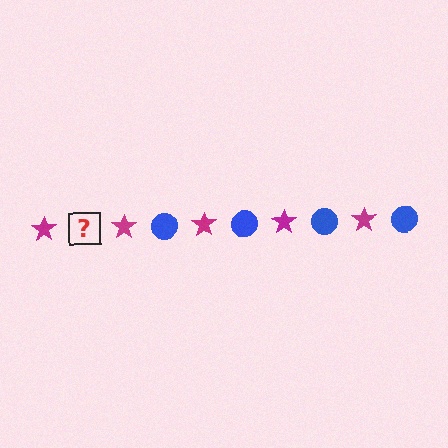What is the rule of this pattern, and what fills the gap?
The rule is that the pattern alternates between magenta star and blue circle. The gap should be filled with a blue circle.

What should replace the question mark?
The question mark should be replaced with a blue circle.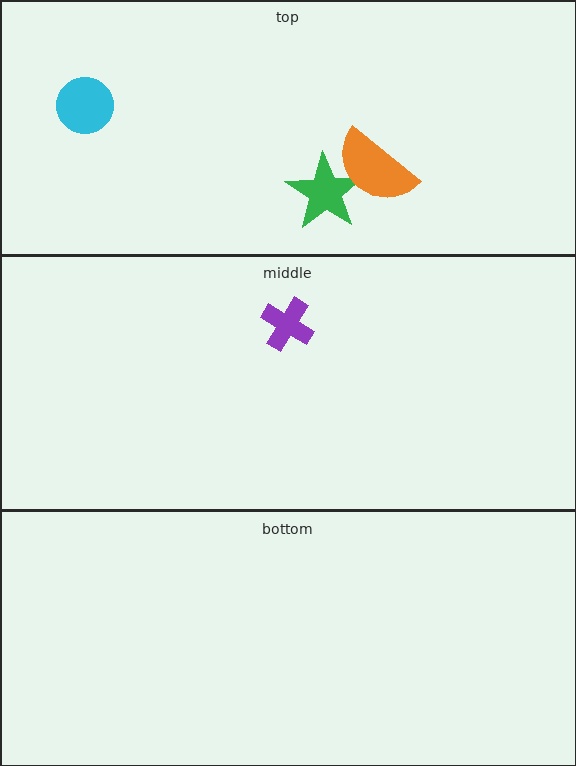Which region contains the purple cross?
The middle region.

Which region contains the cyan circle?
The top region.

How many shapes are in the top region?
3.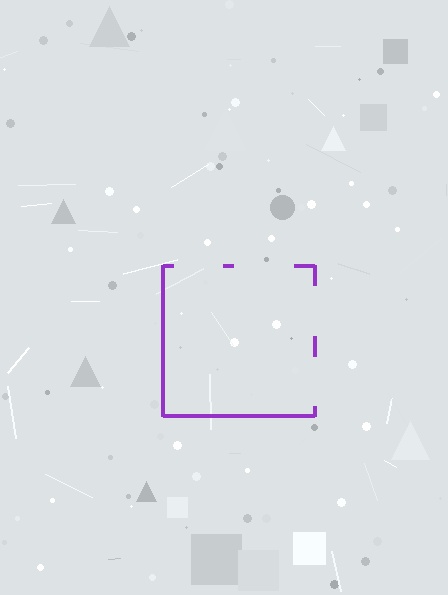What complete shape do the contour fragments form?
The contour fragments form a square.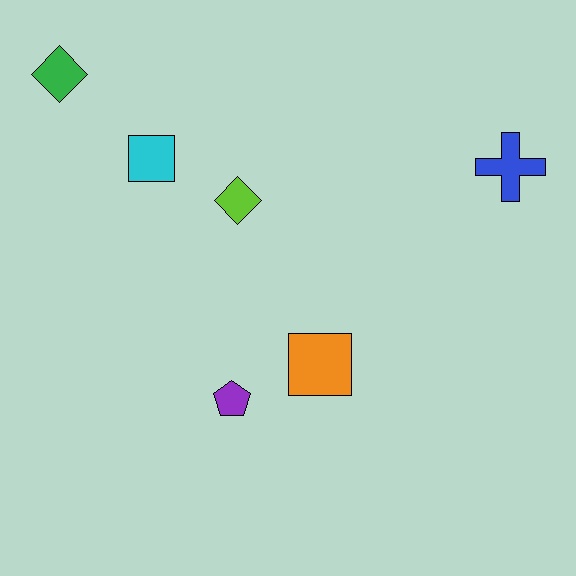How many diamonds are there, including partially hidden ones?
There are 2 diamonds.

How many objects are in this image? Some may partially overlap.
There are 6 objects.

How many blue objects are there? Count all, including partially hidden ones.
There is 1 blue object.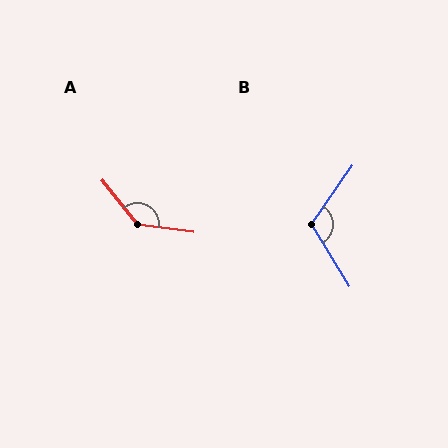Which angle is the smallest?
B, at approximately 113 degrees.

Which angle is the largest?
A, at approximately 136 degrees.